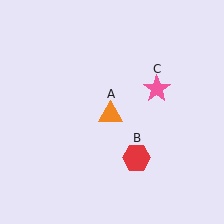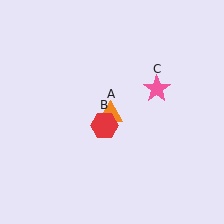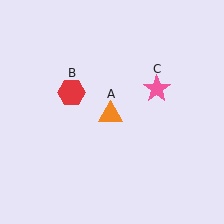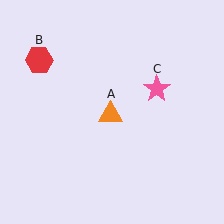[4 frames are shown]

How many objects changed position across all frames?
1 object changed position: red hexagon (object B).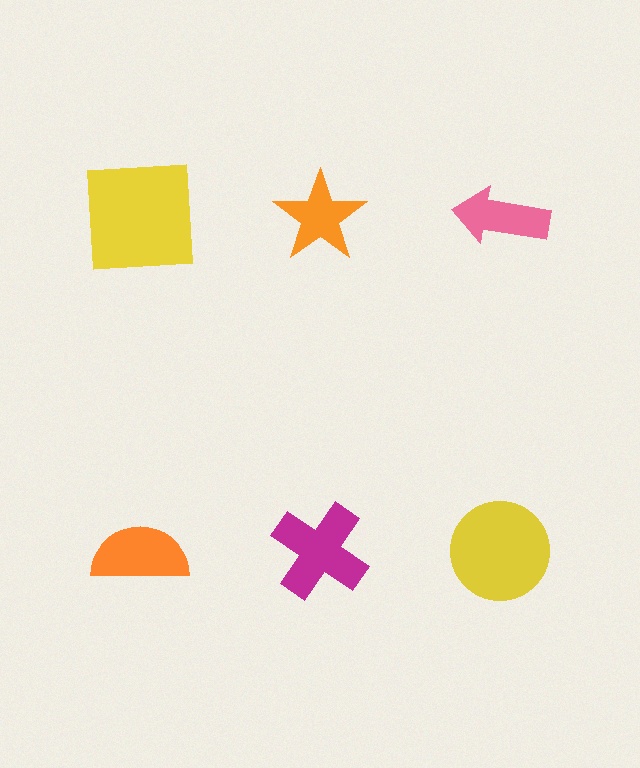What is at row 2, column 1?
An orange semicircle.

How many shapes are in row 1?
3 shapes.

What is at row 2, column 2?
A magenta cross.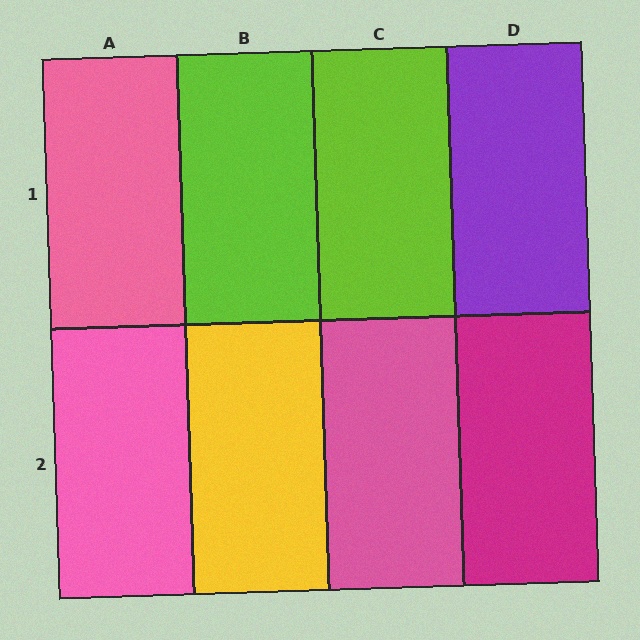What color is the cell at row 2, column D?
Magenta.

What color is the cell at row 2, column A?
Pink.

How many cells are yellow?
1 cell is yellow.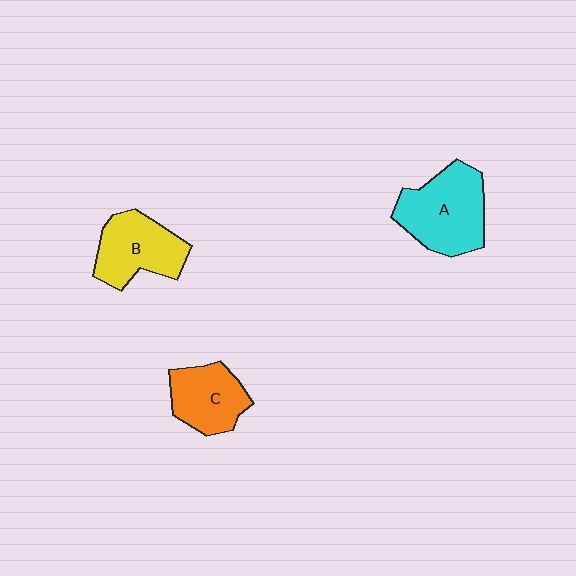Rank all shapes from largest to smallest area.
From largest to smallest: A (cyan), B (yellow), C (orange).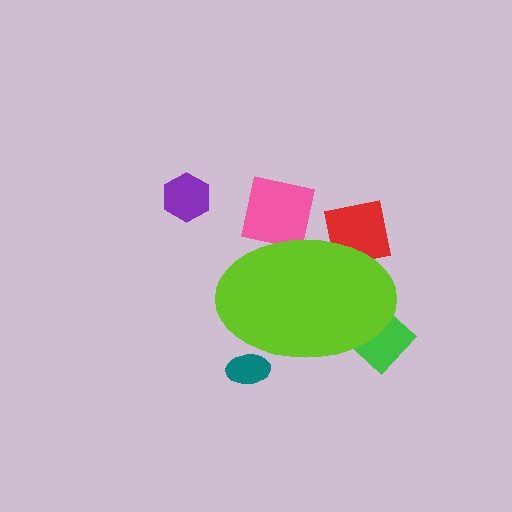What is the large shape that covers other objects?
A lime ellipse.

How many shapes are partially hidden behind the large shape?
4 shapes are partially hidden.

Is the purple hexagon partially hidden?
No, the purple hexagon is fully visible.